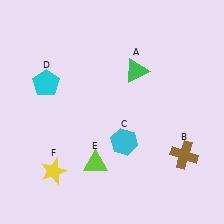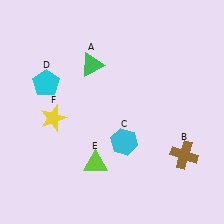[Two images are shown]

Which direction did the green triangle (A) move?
The green triangle (A) moved left.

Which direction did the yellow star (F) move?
The yellow star (F) moved up.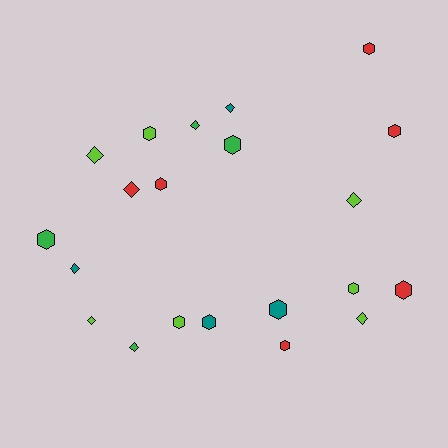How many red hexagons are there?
There are 5 red hexagons.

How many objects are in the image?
There are 21 objects.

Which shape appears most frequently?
Hexagon, with 12 objects.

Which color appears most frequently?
Lime, with 7 objects.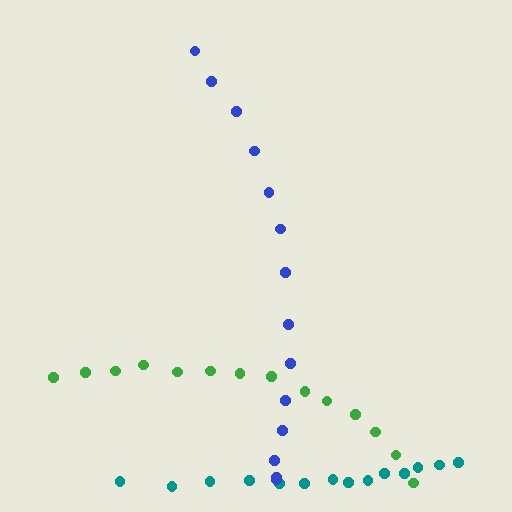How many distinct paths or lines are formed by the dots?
There are 3 distinct paths.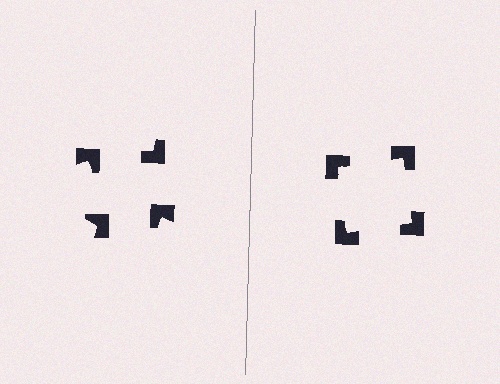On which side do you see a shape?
An illusory square appears on the right side. On the left side the wedge cuts are rotated, so no coherent shape forms.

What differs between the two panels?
The notched squares are positioned identically on both sides; only the wedge orientations differ. On the right they align to a square; on the left they are misaligned.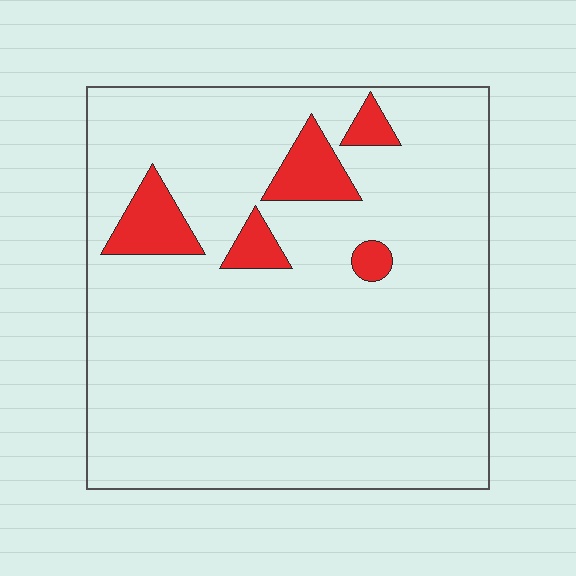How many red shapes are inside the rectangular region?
5.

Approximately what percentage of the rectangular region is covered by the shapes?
Approximately 10%.